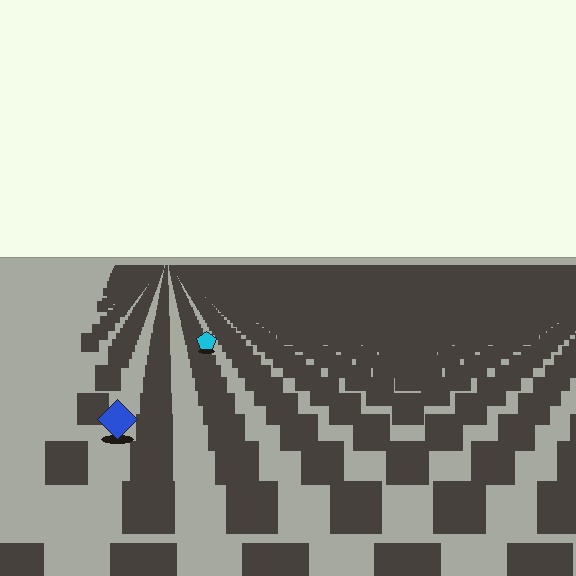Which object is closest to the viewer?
The blue diamond is closest. The texture marks near it are larger and more spread out.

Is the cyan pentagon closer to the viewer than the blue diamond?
No. The blue diamond is closer — you can tell from the texture gradient: the ground texture is coarser near it.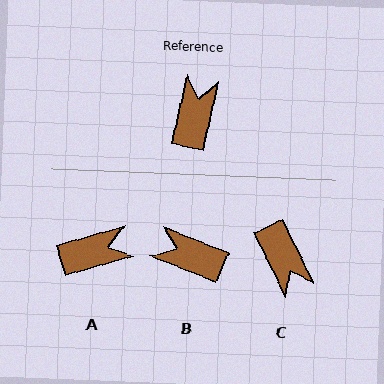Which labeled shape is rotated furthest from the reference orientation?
C, about 142 degrees away.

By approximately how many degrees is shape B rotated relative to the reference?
Approximately 80 degrees counter-clockwise.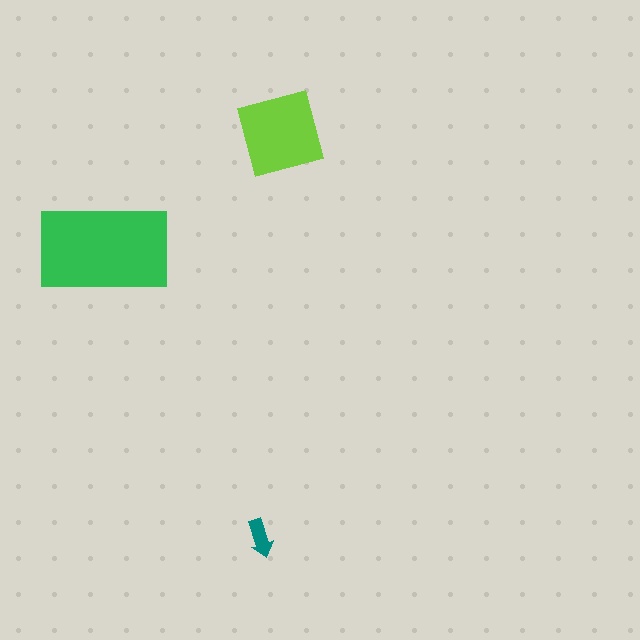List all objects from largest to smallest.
The green rectangle, the lime square, the teal arrow.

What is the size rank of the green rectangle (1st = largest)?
1st.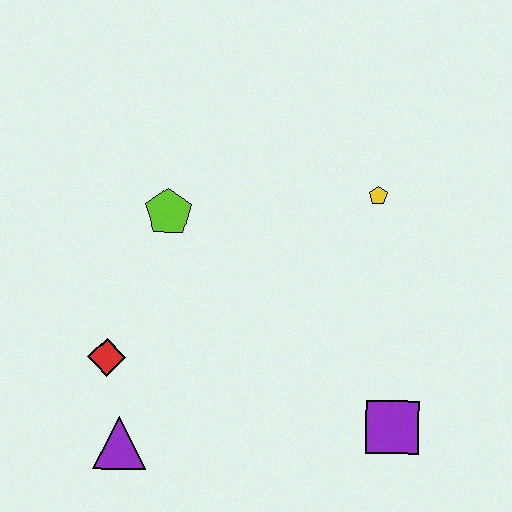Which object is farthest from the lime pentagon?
The purple square is farthest from the lime pentagon.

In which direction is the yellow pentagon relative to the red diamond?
The yellow pentagon is to the right of the red diamond.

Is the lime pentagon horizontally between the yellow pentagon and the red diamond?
Yes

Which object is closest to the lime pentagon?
The red diamond is closest to the lime pentagon.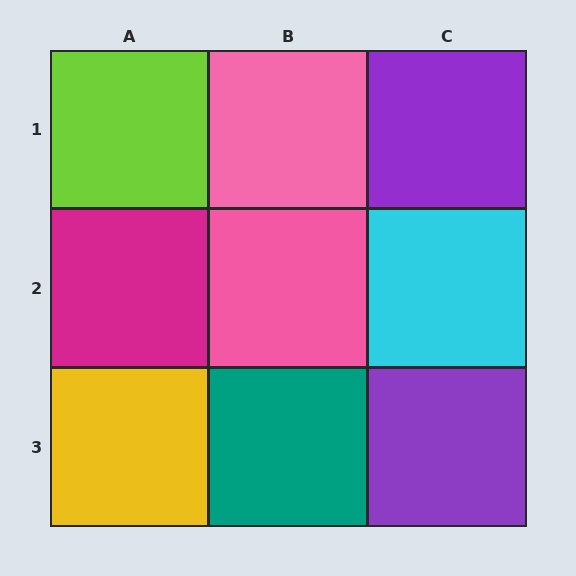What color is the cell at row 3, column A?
Yellow.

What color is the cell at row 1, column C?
Purple.